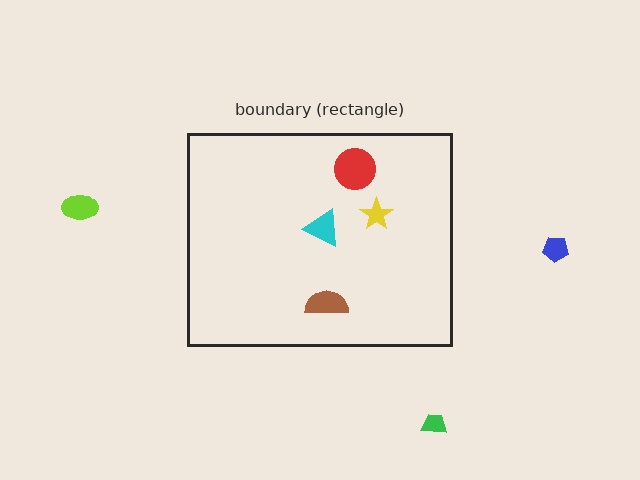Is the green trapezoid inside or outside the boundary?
Outside.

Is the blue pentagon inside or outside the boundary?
Outside.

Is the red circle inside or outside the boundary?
Inside.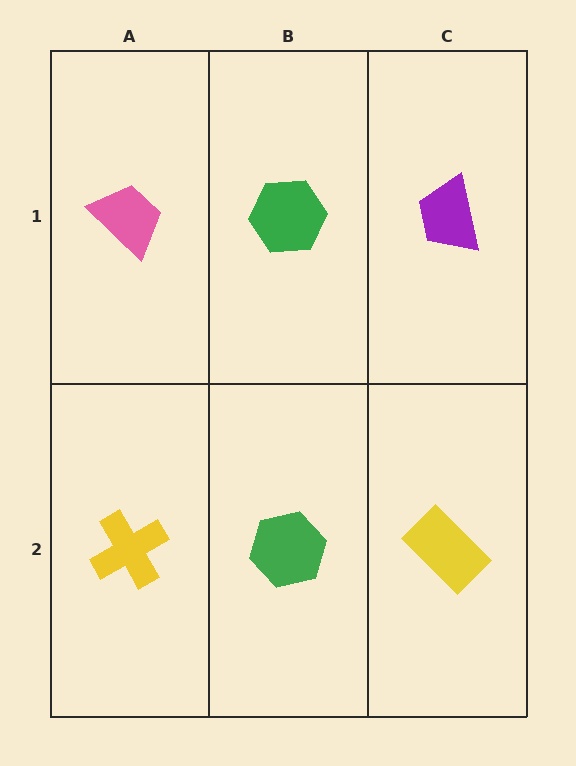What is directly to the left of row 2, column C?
A green hexagon.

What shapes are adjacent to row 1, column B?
A green hexagon (row 2, column B), a pink trapezoid (row 1, column A), a purple trapezoid (row 1, column C).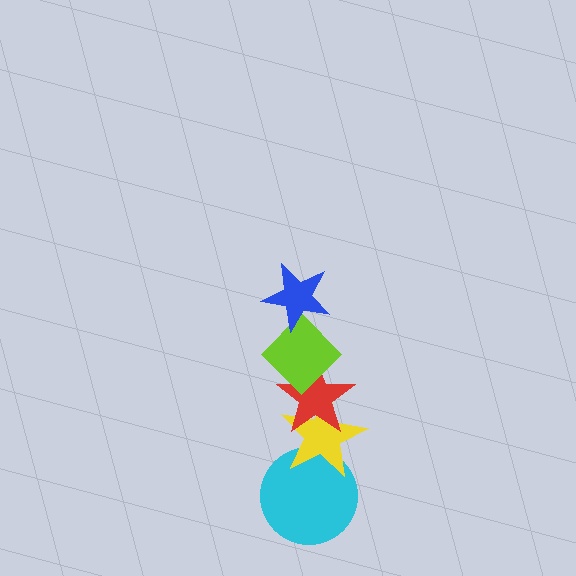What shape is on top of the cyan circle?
The yellow star is on top of the cyan circle.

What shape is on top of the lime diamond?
The blue star is on top of the lime diamond.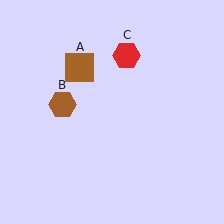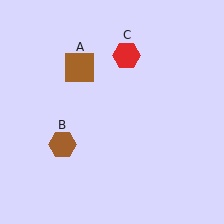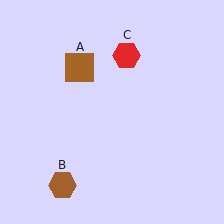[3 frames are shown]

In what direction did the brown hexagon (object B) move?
The brown hexagon (object B) moved down.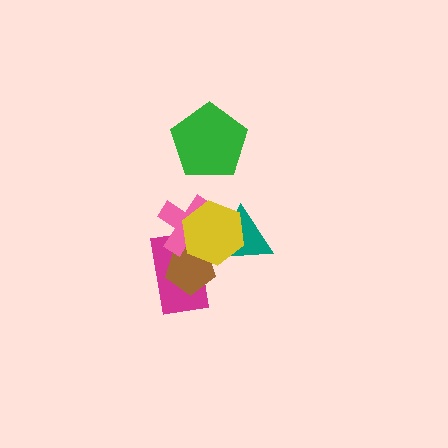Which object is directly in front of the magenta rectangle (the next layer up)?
The brown pentagon is directly in front of the magenta rectangle.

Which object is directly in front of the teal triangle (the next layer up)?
The pink cross is directly in front of the teal triangle.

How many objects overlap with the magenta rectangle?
3 objects overlap with the magenta rectangle.